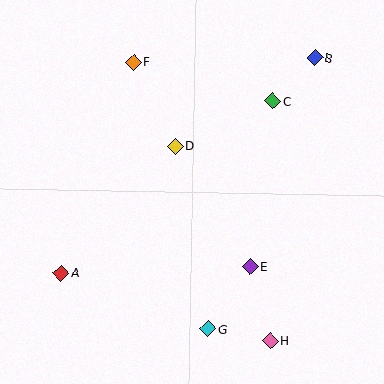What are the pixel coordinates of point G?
Point G is at (208, 329).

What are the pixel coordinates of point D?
Point D is at (175, 146).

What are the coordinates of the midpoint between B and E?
The midpoint between B and E is at (282, 162).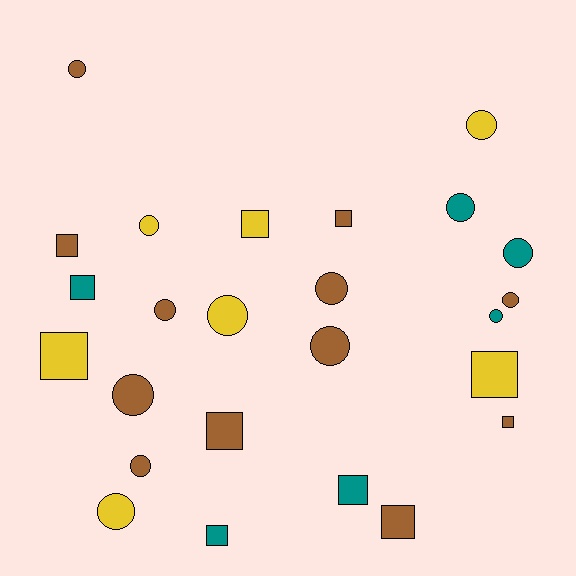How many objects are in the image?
There are 25 objects.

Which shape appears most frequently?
Circle, with 14 objects.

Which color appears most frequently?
Brown, with 12 objects.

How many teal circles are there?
There are 3 teal circles.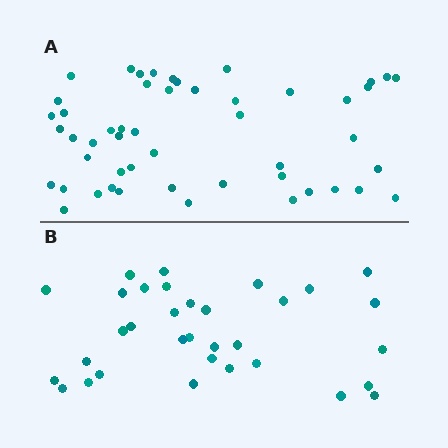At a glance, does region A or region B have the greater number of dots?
Region A (the top region) has more dots.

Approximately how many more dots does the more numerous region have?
Region A has approximately 15 more dots than region B.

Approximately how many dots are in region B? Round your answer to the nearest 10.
About 30 dots. (The exact count is 33, which rounds to 30.)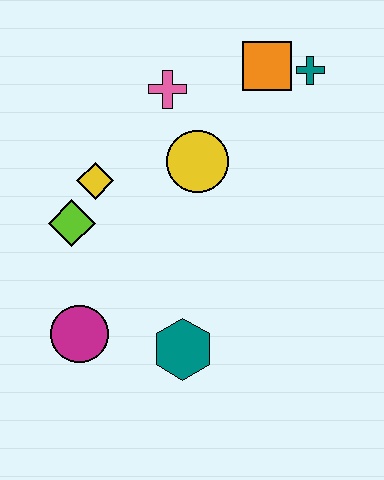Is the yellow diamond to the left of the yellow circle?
Yes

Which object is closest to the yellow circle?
The pink cross is closest to the yellow circle.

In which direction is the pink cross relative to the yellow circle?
The pink cross is above the yellow circle.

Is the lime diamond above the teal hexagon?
Yes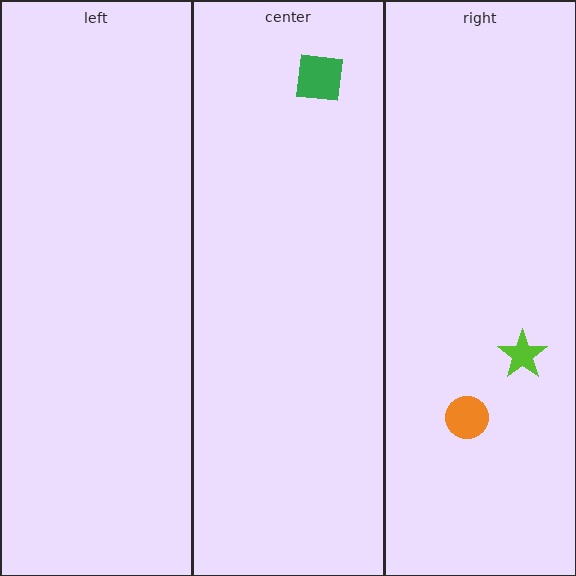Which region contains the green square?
The center region.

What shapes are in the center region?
The green square.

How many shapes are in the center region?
1.